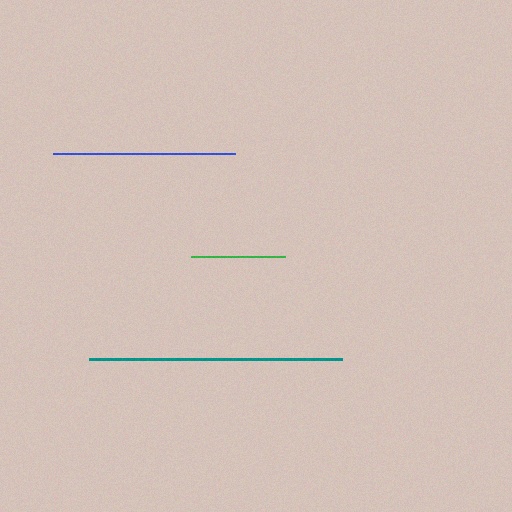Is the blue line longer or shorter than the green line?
The blue line is longer than the green line.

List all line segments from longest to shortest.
From longest to shortest: teal, blue, green.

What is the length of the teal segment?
The teal segment is approximately 253 pixels long.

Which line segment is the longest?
The teal line is the longest at approximately 253 pixels.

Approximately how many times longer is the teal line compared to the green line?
The teal line is approximately 2.7 times the length of the green line.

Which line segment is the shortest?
The green line is the shortest at approximately 93 pixels.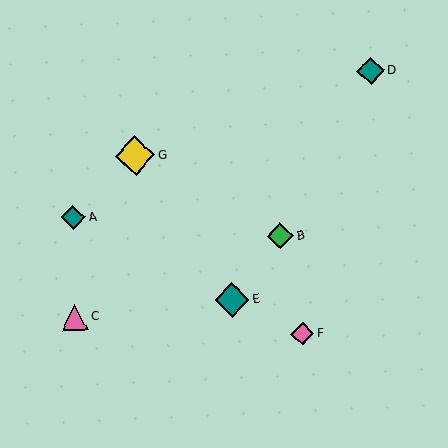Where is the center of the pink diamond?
The center of the pink diamond is at (302, 334).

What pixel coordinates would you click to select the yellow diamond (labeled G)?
Click at (135, 156) to select the yellow diamond G.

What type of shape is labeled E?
Shape E is a teal diamond.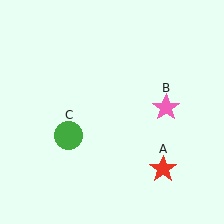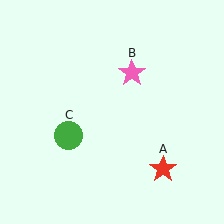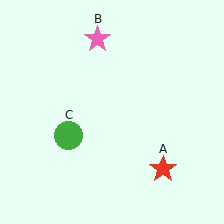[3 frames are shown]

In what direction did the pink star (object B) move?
The pink star (object B) moved up and to the left.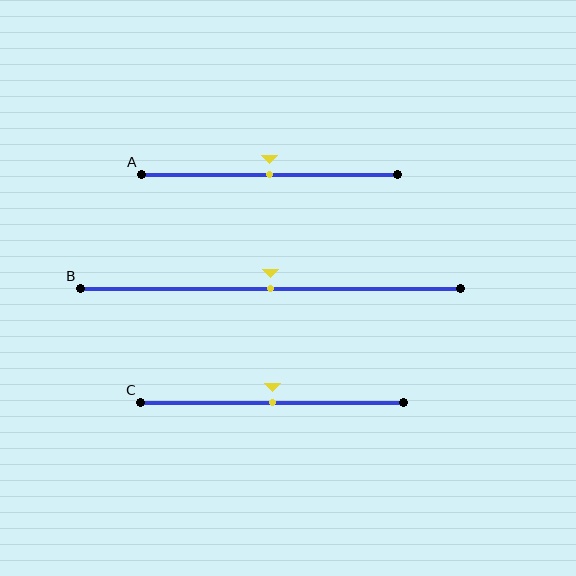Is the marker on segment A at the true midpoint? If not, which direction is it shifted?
Yes, the marker on segment A is at the true midpoint.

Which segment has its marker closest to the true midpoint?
Segment A has its marker closest to the true midpoint.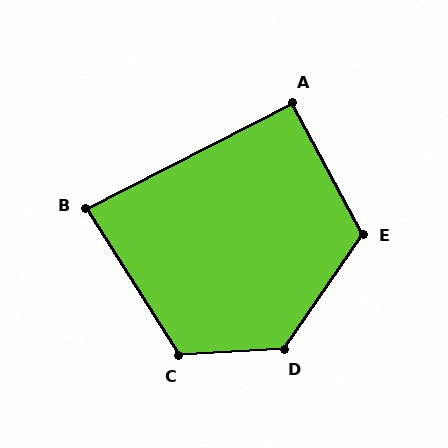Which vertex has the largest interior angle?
D, at approximately 128 degrees.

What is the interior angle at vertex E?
Approximately 118 degrees (obtuse).